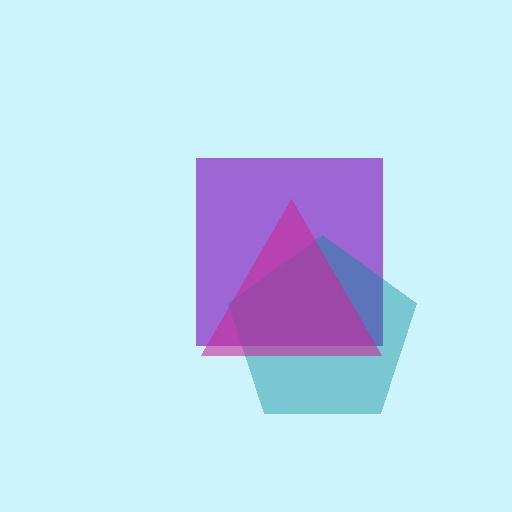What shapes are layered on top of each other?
The layered shapes are: a purple square, a teal pentagon, a magenta triangle.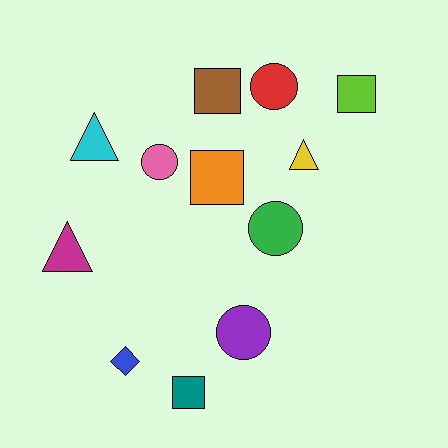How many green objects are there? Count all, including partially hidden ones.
There is 1 green object.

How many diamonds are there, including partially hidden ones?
There is 1 diamond.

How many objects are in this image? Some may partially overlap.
There are 12 objects.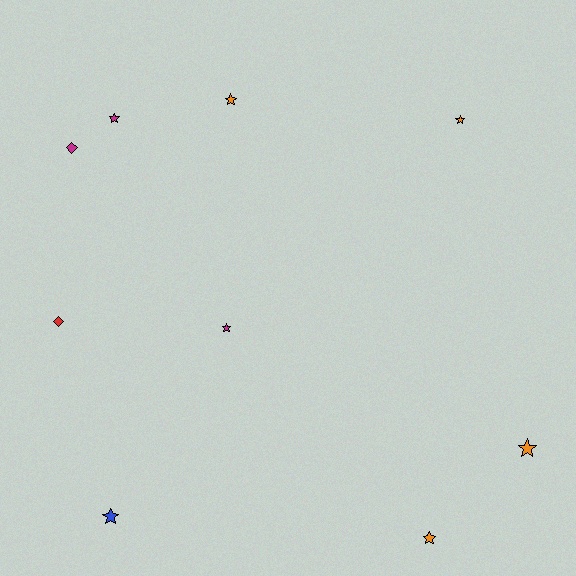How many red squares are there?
There are no red squares.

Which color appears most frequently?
Orange, with 4 objects.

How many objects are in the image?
There are 9 objects.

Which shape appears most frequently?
Star, with 7 objects.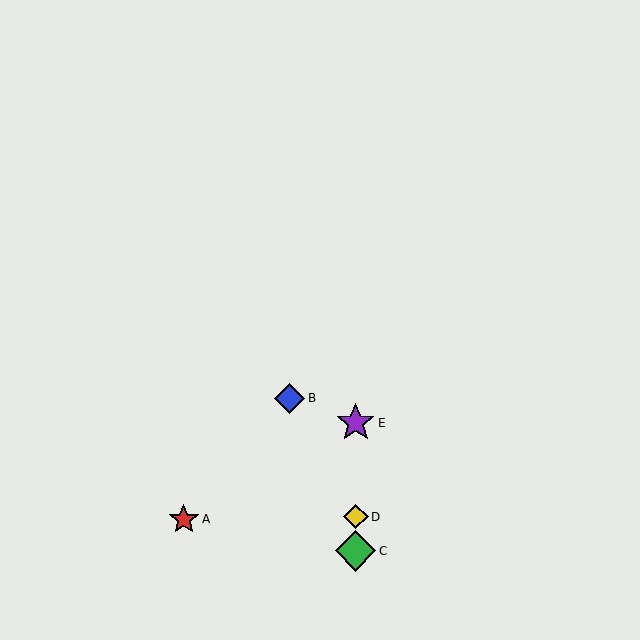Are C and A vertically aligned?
No, C is at x≈356 and A is at x≈184.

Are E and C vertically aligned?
Yes, both are at x≈356.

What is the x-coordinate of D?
Object D is at x≈356.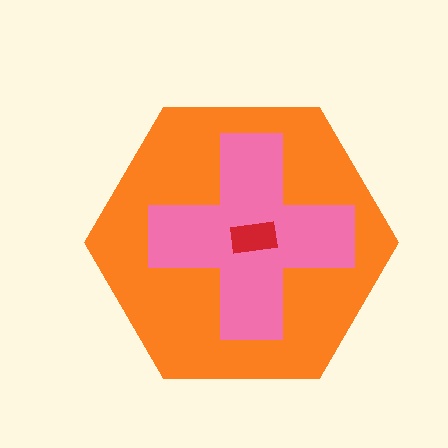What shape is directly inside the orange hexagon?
The pink cross.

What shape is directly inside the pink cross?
The red rectangle.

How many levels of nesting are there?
3.